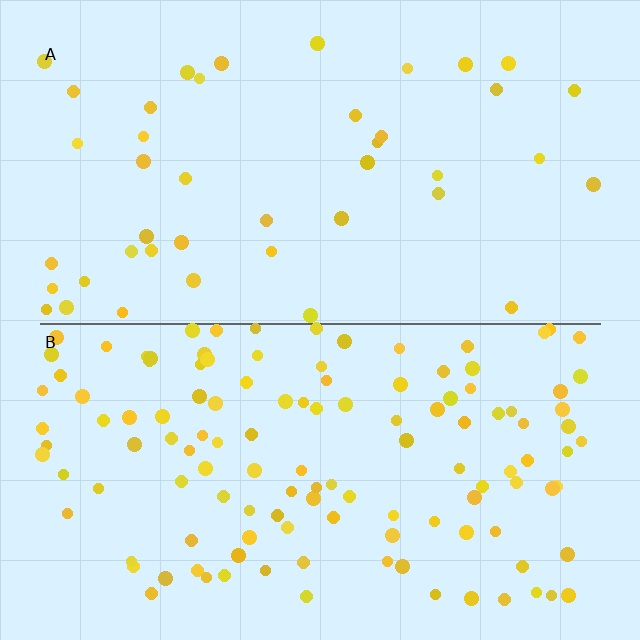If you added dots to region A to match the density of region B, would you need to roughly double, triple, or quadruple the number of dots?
Approximately triple.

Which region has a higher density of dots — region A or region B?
B (the bottom).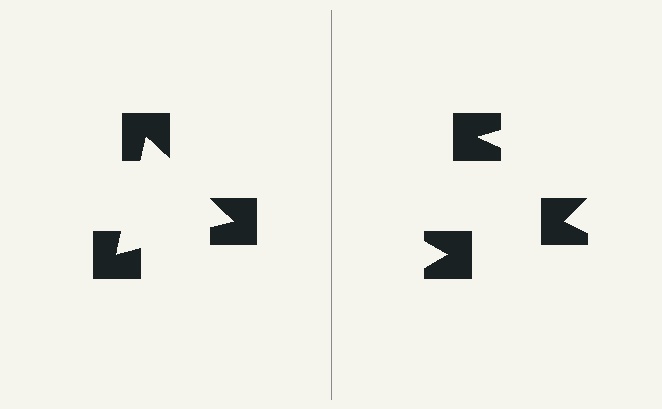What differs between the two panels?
The notched squares are positioned identically on both sides; only the wedge orientations differ. On the left they align to a triangle; on the right they are misaligned.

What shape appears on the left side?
An illusory triangle.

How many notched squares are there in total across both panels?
6 — 3 on each side.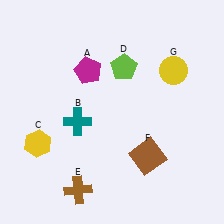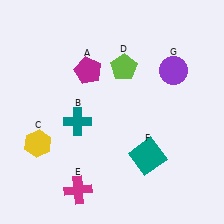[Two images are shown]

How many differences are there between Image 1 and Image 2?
There are 3 differences between the two images.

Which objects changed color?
E changed from brown to magenta. F changed from brown to teal. G changed from yellow to purple.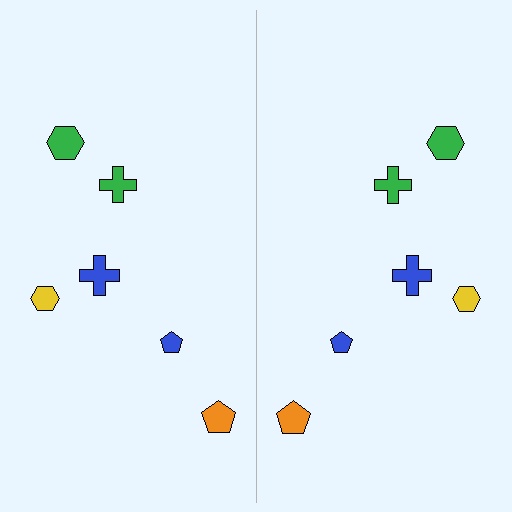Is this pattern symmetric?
Yes, this pattern has bilateral (reflection) symmetry.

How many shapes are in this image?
There are 12 shapes in this image.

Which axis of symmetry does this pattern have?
The pattern has a vertical axis of symmetry running through the center of the image.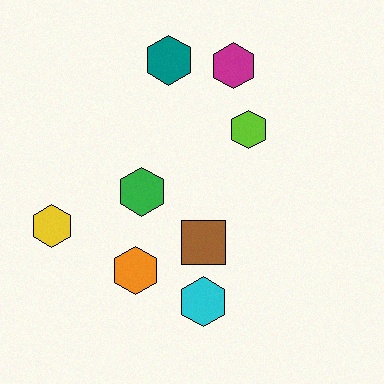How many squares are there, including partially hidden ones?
There is 1 square.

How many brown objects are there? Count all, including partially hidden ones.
There is 1 brown object.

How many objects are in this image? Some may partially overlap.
There are 8 objects.